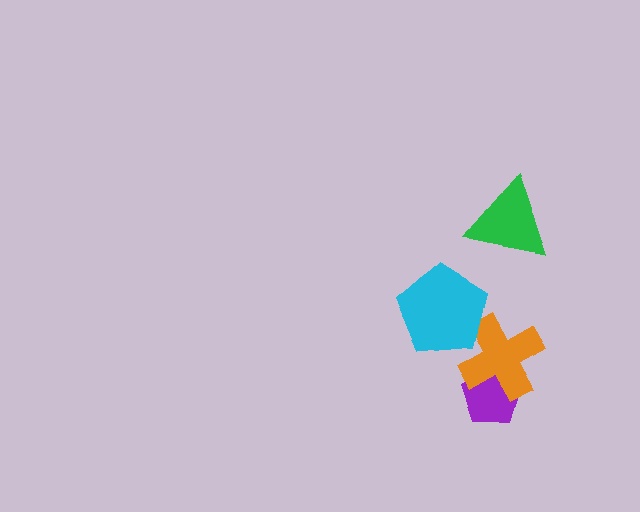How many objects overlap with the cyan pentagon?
1 object overlaps with the cyan pentagon.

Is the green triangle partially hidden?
No, no other shape covers it.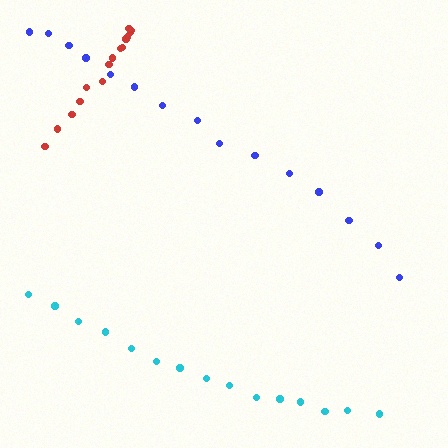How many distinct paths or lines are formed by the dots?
There are 3 distinct paths.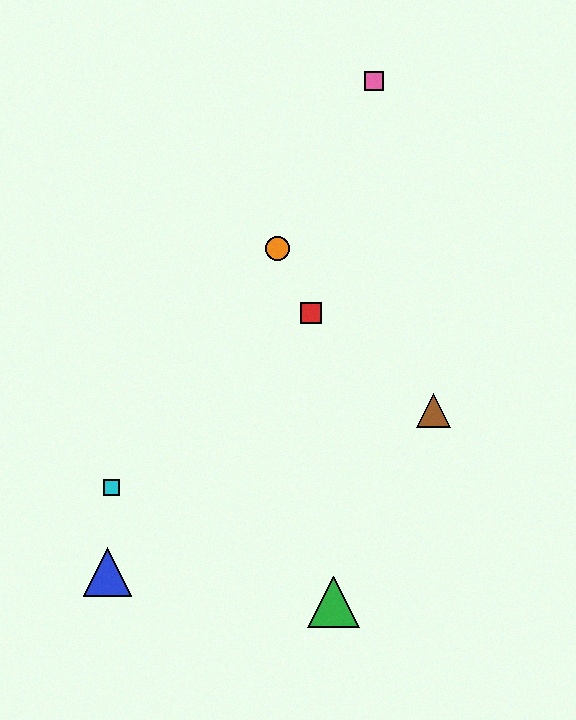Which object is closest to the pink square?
The orange circle is closest to the pink square.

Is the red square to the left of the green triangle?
Yes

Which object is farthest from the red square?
The blue triangle is farthest from the red square.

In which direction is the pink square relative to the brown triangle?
The pink square is above the brown triangle.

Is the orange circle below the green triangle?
No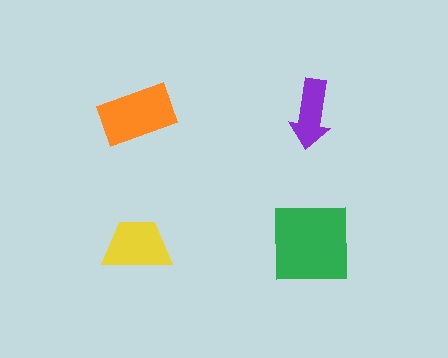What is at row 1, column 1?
An orange rectangle.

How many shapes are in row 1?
2 shapes.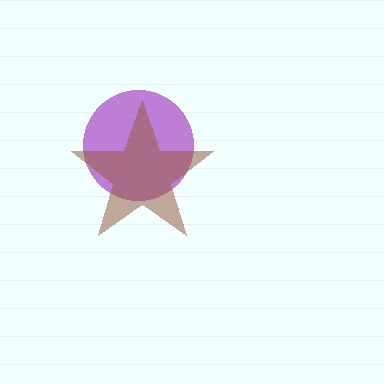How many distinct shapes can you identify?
There are 2 distinct shapes: a purple circle, a brown star.